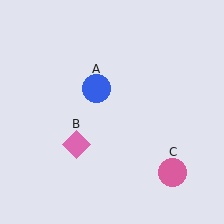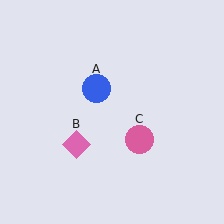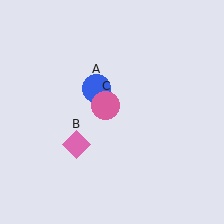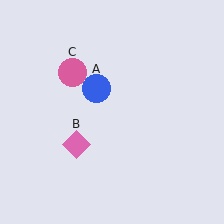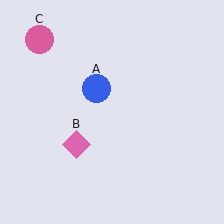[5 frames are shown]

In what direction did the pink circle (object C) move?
The pink circle (object C) moved up and to the left.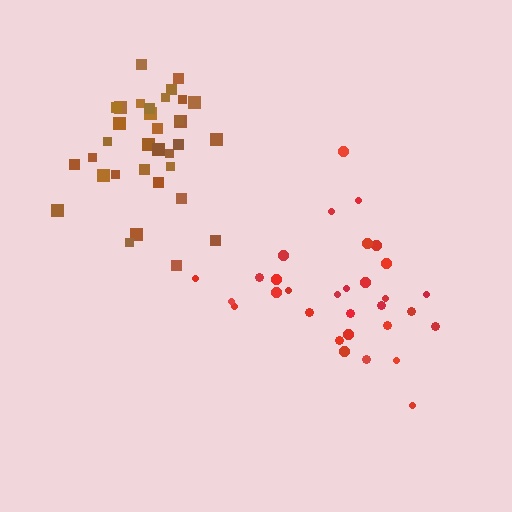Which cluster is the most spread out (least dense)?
Red.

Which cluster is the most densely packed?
Brown.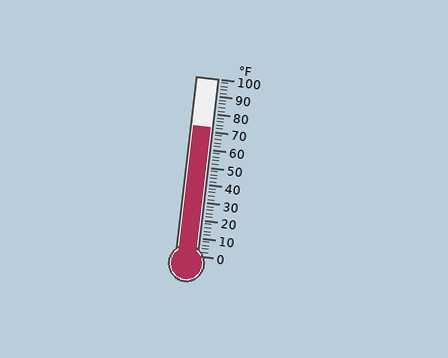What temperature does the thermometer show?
The thermometer shows approximately 72°F.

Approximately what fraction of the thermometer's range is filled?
The thermometer is filled to approximately 70% of its range.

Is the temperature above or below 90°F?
The temperature is below 90°F.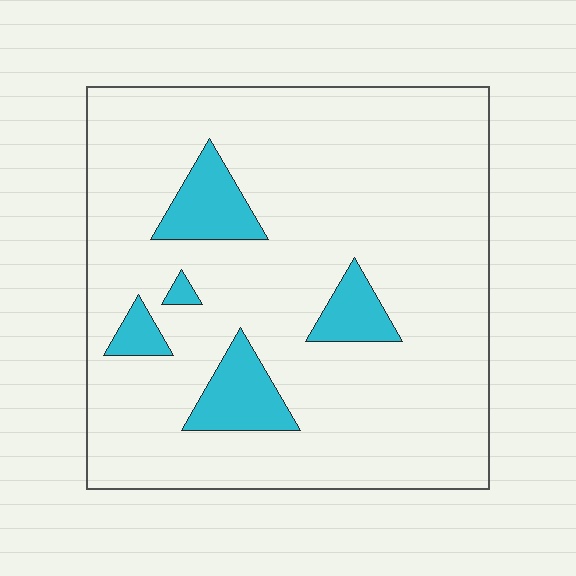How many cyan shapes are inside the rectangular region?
5.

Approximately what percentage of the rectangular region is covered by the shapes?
Approximately 10%.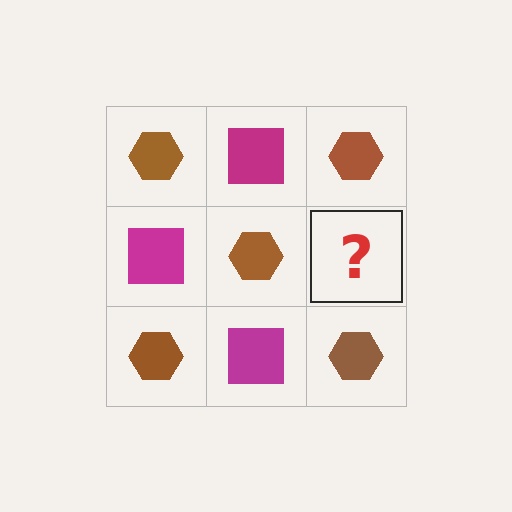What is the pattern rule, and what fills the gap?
The rule is that it alternates brown hexagon and magenta square in a checkerboard pattern. The gap should be filled with a magenta square.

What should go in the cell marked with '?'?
The missing cell should contain a magenta square.